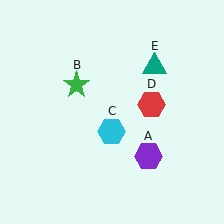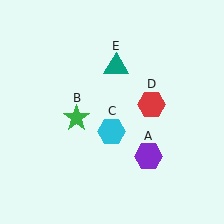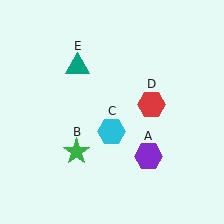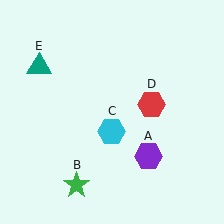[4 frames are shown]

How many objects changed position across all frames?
2 objects changed position: green star (object B), teal triangle (object E).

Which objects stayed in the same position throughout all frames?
Purple hexagon (object A) and cyan hexagon (object C) and red hexagon (object D) remained stationary.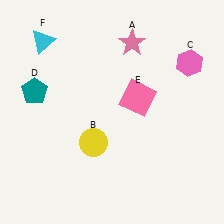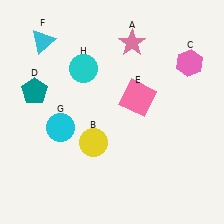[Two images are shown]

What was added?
A cyan circle (G), a cyan circle (H) were added in Image 2.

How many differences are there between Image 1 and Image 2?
There are 2 differences between the two images.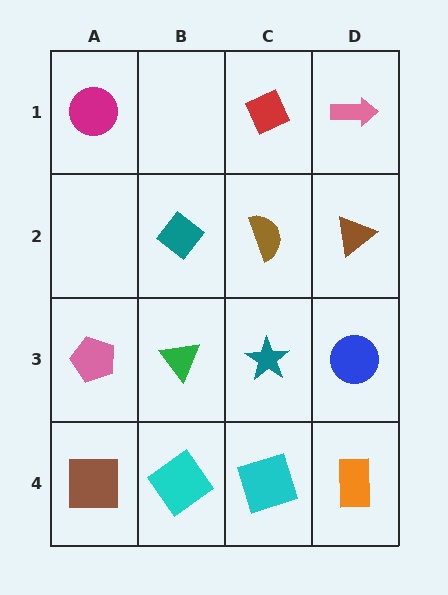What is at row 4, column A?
A brown square.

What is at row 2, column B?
A teal diamond.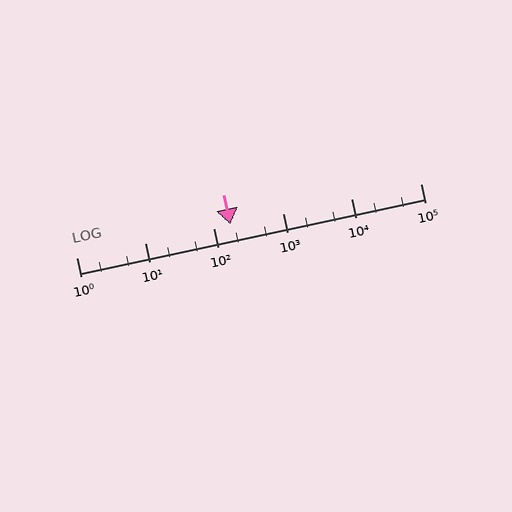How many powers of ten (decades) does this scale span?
The scale spans 5 decades, from 1 to 100000.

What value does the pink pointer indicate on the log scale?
The pointer indicates approximately 170.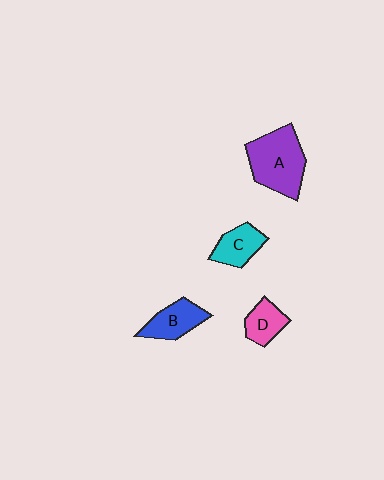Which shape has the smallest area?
Shape D (pink).